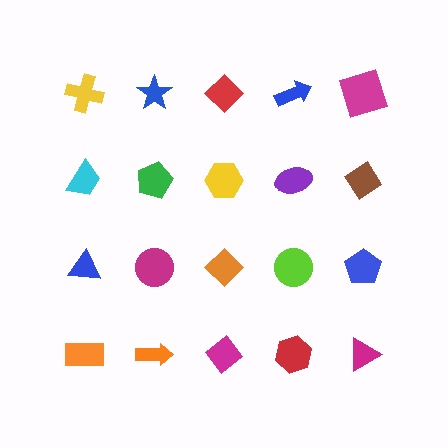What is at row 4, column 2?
An orange arrow.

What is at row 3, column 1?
A blue triangle.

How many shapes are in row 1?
5 shapes.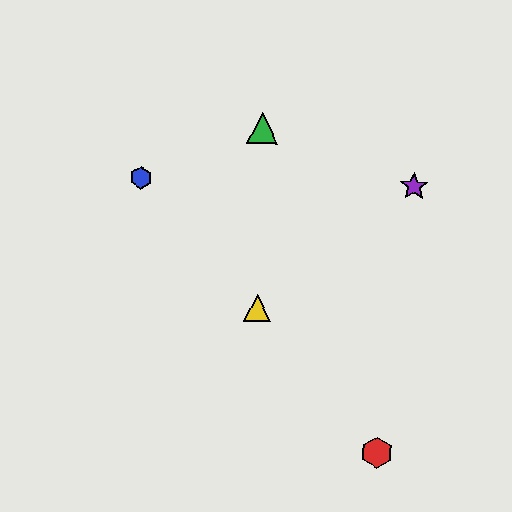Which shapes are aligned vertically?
The green triangle, the yellow triangle are aligned vertically.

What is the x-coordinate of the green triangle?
The green triangle is at x≈263.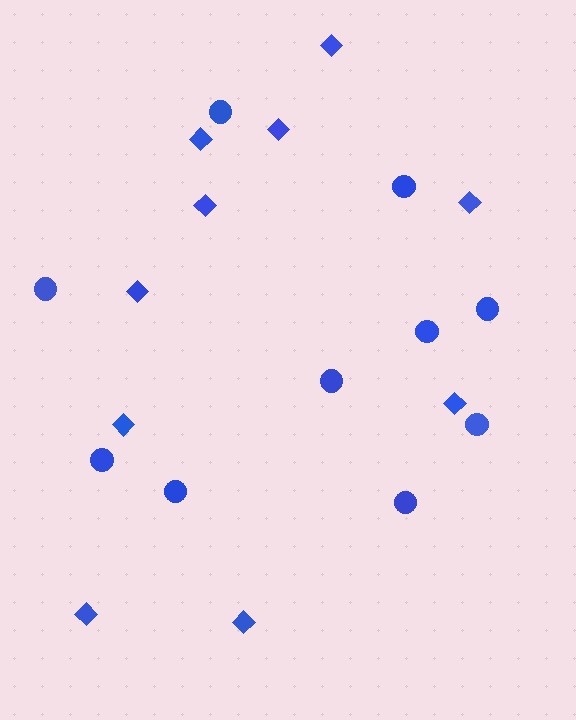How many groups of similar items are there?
There are 2 groups: one group of diamonds (10) and one group of circles (10).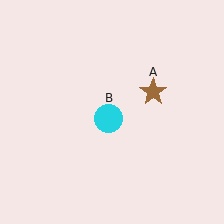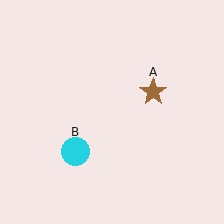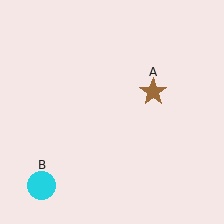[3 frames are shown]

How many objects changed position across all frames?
1 object changed position: cyan circle (object B).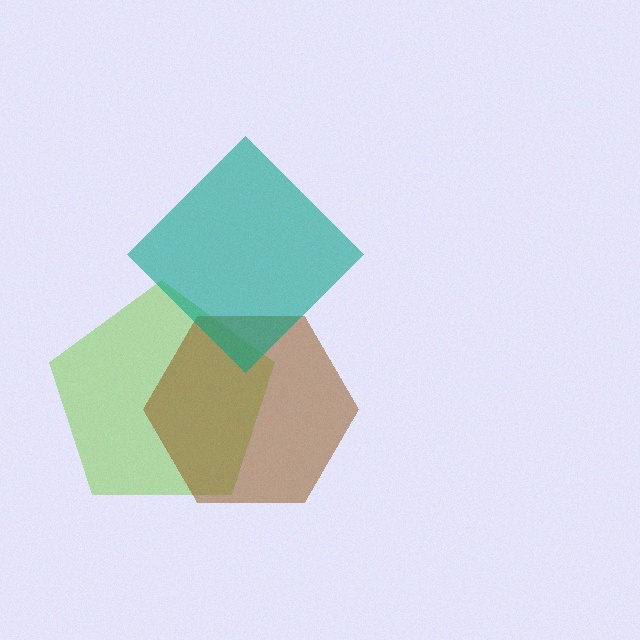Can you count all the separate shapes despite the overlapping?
Yes, there are 3 separate shapes.